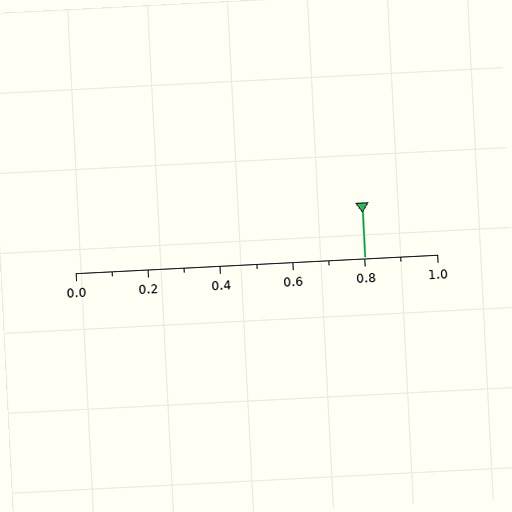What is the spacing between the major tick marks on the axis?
The major ticks are spaced 0.2 apart.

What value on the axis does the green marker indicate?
The marker indicates approximately 0.8.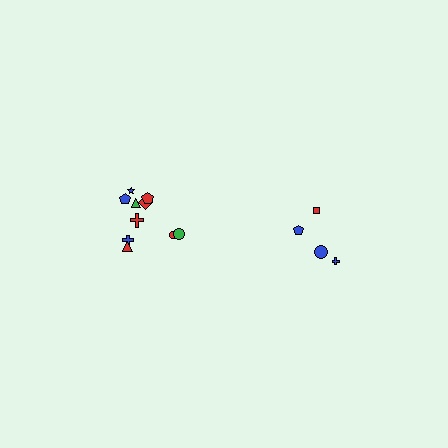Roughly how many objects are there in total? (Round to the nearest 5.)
Roughly 15 objects in total.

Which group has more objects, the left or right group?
The left group.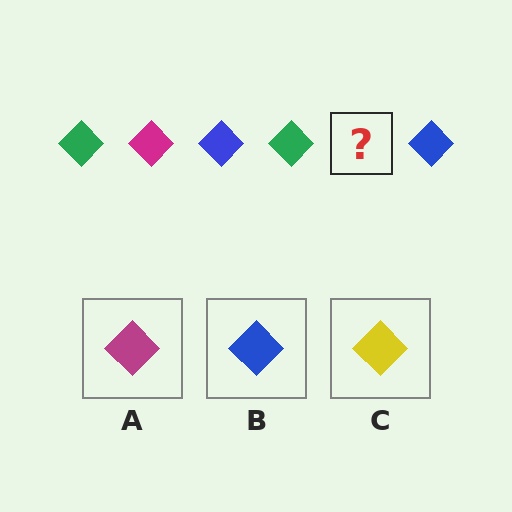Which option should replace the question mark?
Option A.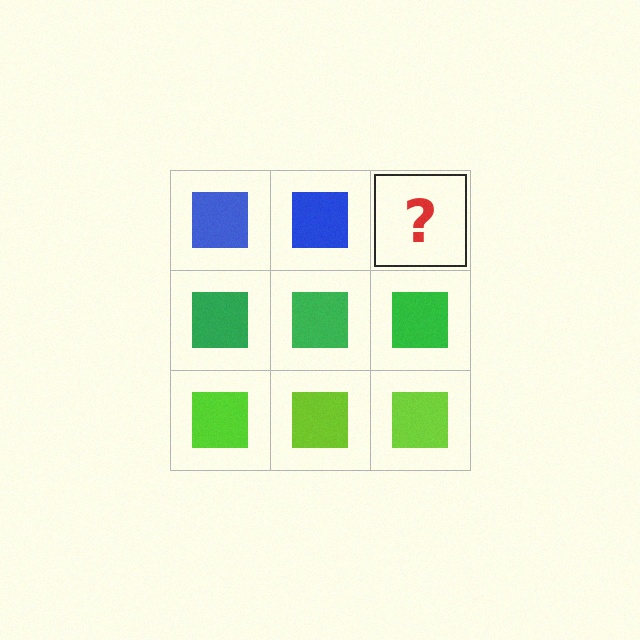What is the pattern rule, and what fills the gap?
The rule is that each row has a consistent color. The gap should be filled with a blue square.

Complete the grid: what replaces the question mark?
The question mark should be replaced with a blue square.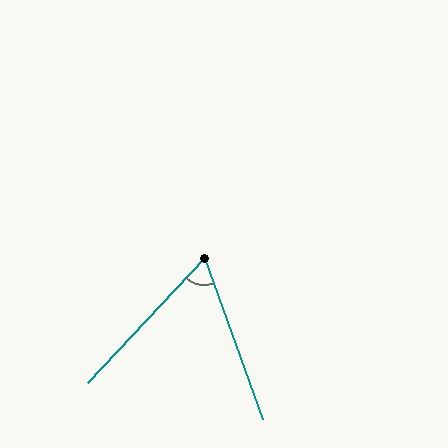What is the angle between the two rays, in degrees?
Approximately 63 degrees.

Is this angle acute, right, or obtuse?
It is acute.